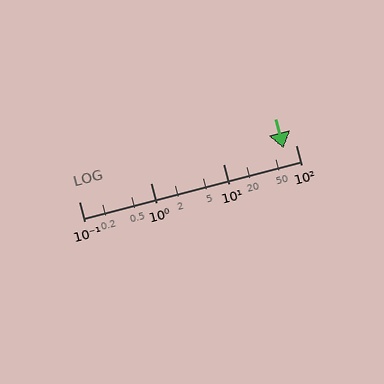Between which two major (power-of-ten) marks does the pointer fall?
The pointer is between 10 and 100.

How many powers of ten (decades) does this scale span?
The scale spans 3 decades, from 0.1 to 100.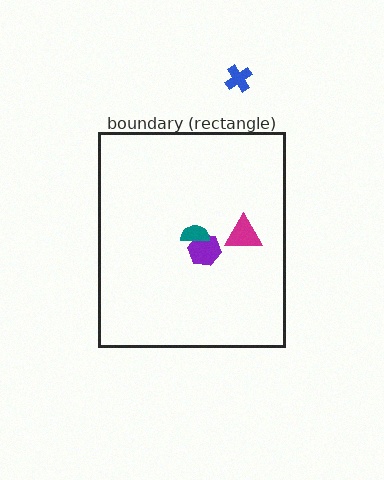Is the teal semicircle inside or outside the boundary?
Inside.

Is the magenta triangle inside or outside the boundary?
Inside.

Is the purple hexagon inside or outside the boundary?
Inside.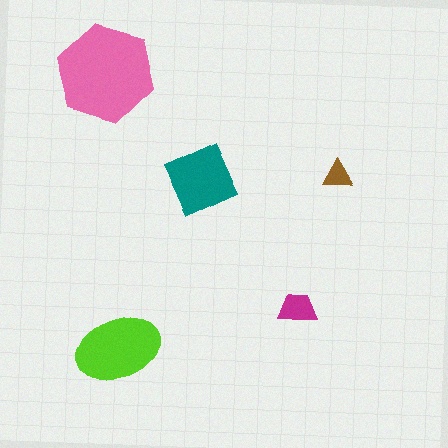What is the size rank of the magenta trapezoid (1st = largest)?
4th.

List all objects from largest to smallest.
The pink hexagon, the lime ellipse, the teal diamond, the magenta trapezoid, the brown triangle.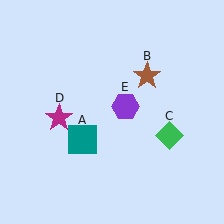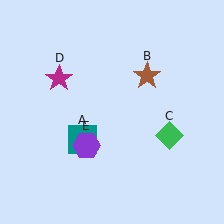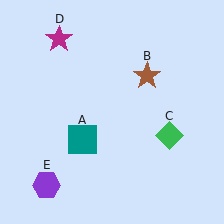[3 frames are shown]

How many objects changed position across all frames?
2 objects changed position: magenta star (object D), purple hexagon (object E).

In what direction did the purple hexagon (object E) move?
The purple hexagon (object E) moved down and to the left.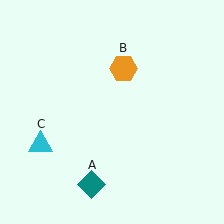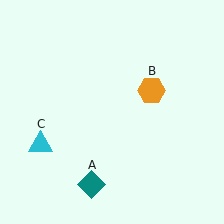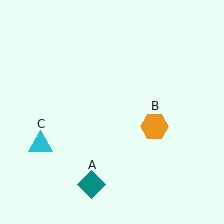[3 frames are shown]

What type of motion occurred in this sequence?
The orange hexagon (object B) rotated clockwise around the center of the scene.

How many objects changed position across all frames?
1 object changed position: orange hexagon (object B).